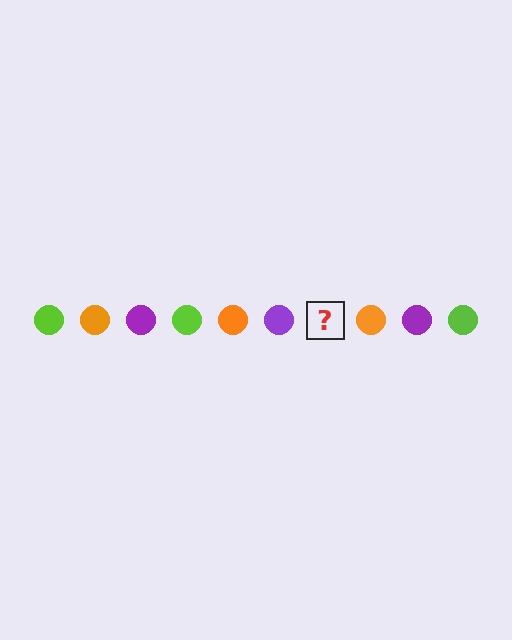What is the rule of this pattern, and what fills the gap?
The rule is that the pattern cycles through lime, orange, purple circles. The gap should be filled with a lime circle.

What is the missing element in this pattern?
The missing element is a lime circle.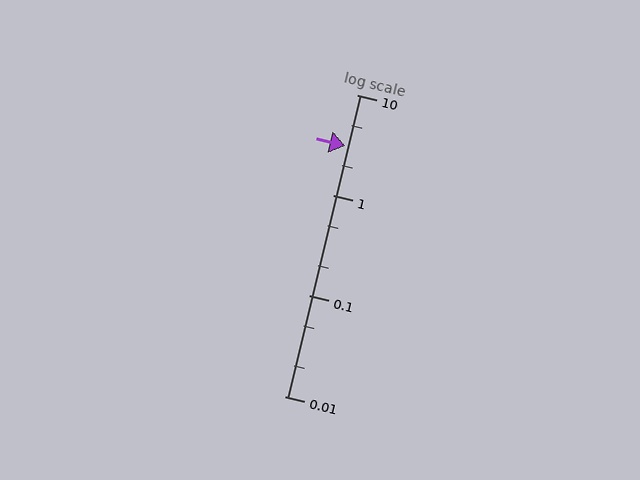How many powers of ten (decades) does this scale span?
The scale spans 3 decades, from 0.01 to 10.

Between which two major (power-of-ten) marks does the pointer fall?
The pointer is between 1 and 10.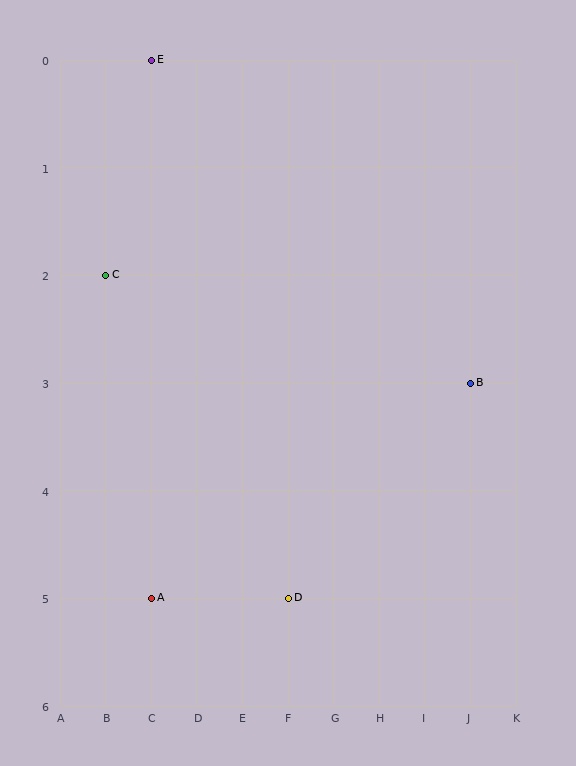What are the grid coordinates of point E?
Point E is at grid coordinates (C, 0).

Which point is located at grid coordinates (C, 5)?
Point A is at (C, 5).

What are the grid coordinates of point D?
Point D is at grid coordinates (F, 5).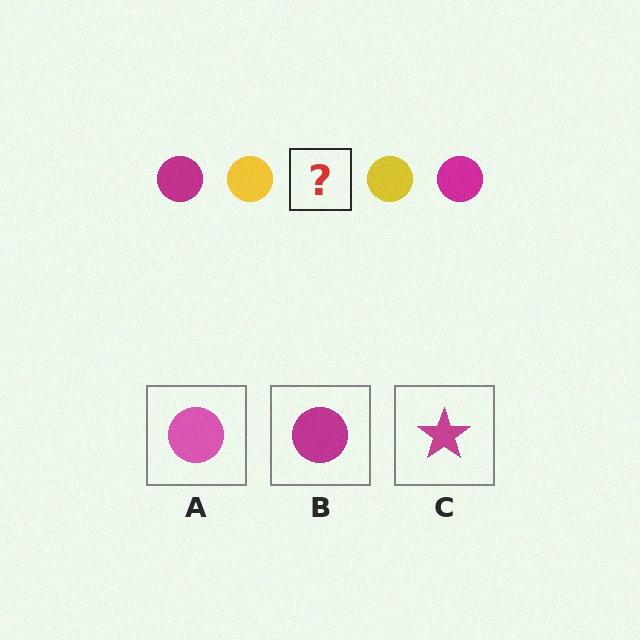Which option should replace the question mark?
Option B.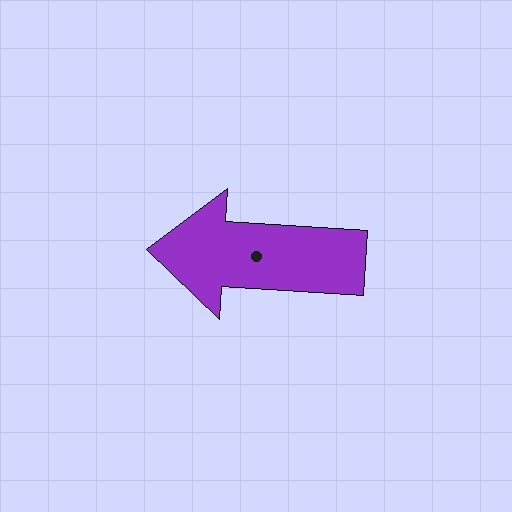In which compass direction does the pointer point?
West.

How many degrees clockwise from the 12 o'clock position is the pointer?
Approximately 274 degrees.